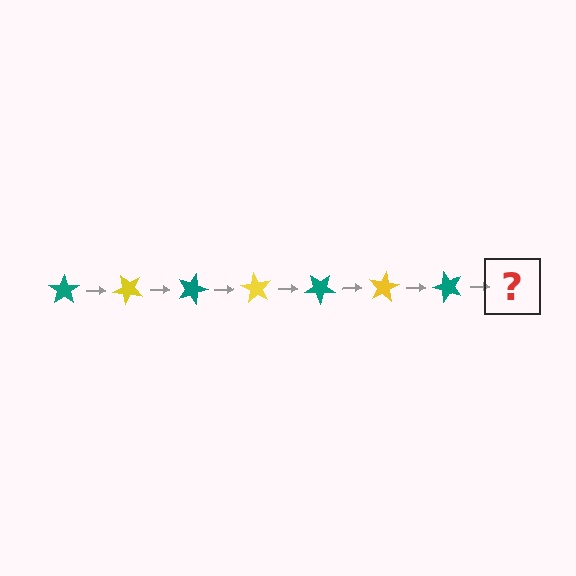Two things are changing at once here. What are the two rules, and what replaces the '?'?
The two rules are that it rotates 45 degrees each step and the color cycles through teal and yellow. The '?' should be a yellow star, rotated 315 degrees from the start.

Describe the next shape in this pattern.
It should be a yellow star, rotated 315 degrees from the start.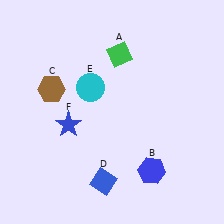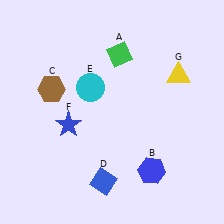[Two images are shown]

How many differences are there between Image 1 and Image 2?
There is 1 difference between the two images.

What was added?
A yellow triangle (G) was added in Image 2.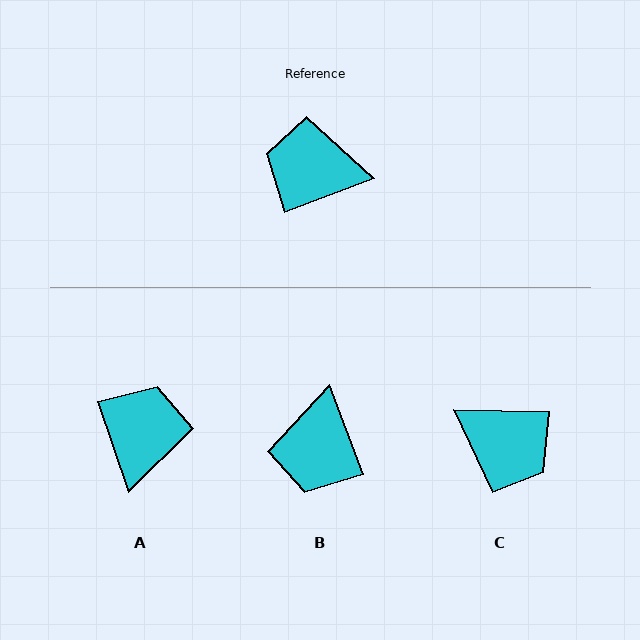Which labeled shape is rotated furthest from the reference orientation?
C, about 158 degrees away.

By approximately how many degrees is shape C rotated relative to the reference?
Approximately 158 degrees counter-clockwise.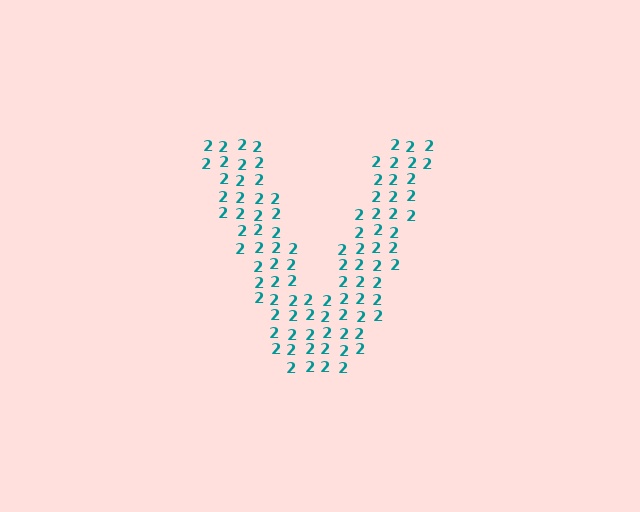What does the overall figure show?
The overall figure shows the letter V.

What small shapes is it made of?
It is made of small digit 2's.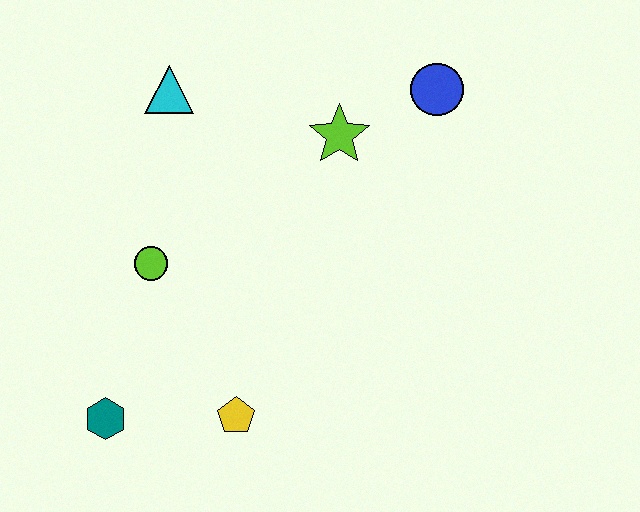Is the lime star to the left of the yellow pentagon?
No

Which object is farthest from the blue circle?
The teal hexagon is farthest from the blue circle.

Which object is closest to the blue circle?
The lime star is closest to the blue circle.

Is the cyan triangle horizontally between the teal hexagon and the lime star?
Yes